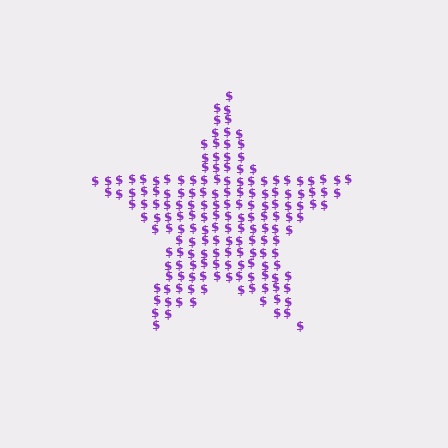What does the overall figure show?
The overall figure shows a star.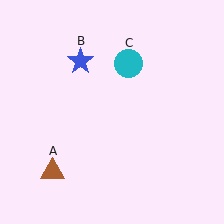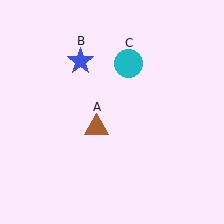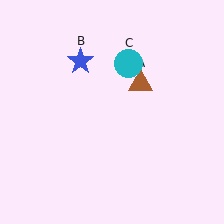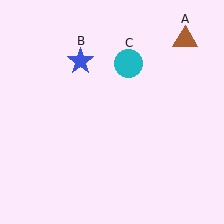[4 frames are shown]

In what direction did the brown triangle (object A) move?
The brown triangle (object A) moved up and to the right.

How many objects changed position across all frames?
1 object changed position: brown triangle (object A).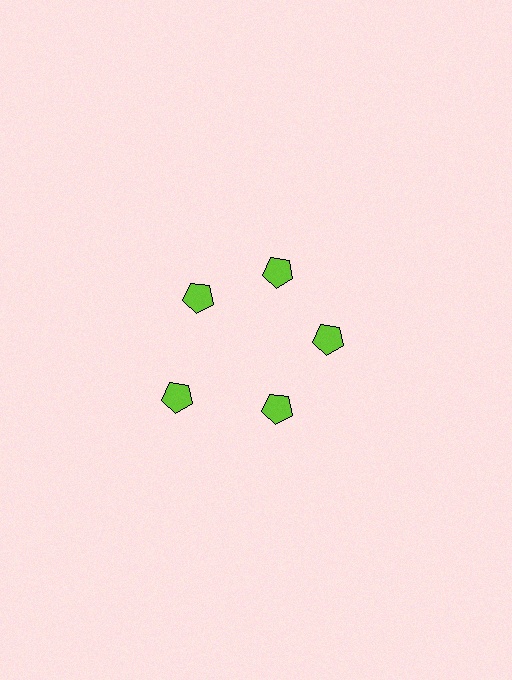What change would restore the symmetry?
The symmetry would be restored by moving it inward, back onto the ring so that all 5 pentagons sit at equal angles and equal distance from the center.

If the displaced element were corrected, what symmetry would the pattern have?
It would have 5-fold rotational symmetry — the pattern would map onto itself every 72 degrees.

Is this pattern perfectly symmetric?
No. The 5 lime pentagons are arranged in a ring, but one element near the 8 o'clock position is pushed outward from the center, breaking the 5-fold rotational symmetry.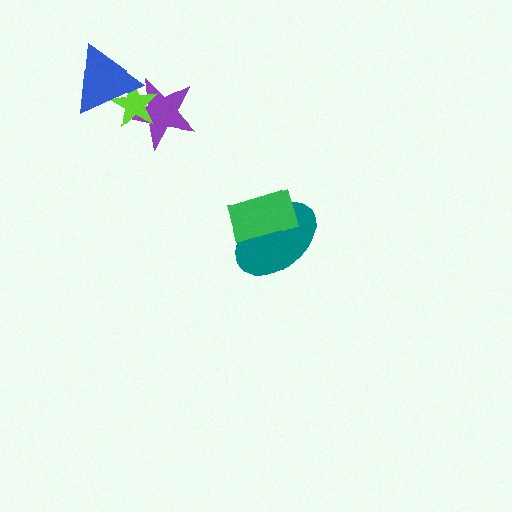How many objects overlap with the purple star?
2 objects overlap with the purple star.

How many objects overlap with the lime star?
2 objects overlap with the lime star.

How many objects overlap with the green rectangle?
1 object overlaps with the green rectangle.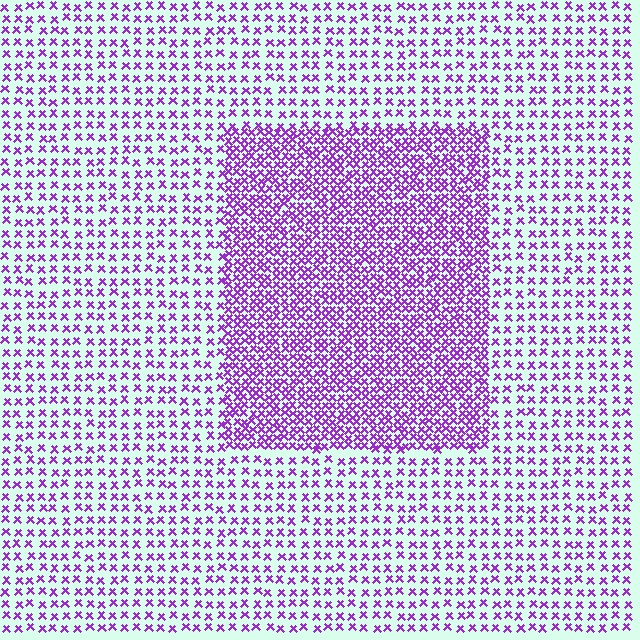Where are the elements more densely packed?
The elements are more densely packed inside the rectangle boundary.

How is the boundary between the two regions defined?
The boundary is defined by a change in element density (approximately 2.2x ratio). All elements are the same color, size, and shape.